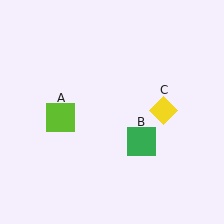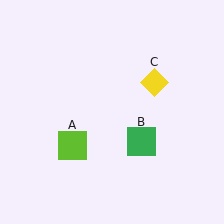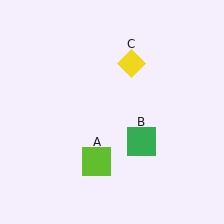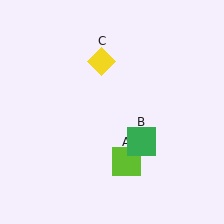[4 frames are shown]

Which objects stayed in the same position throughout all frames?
Green square (object B) remained stationary.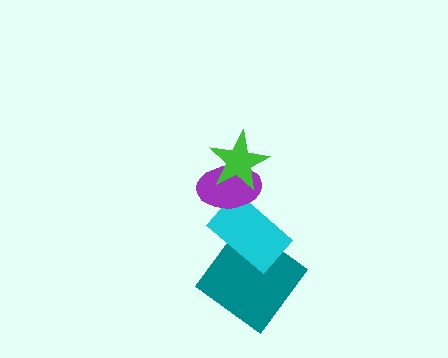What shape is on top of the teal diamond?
The cyan rectangle is on top of the teal diamond.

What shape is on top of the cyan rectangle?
The purple ellipse is on top of the cyan rectangle.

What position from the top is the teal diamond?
The teal diamond is 4th from the top.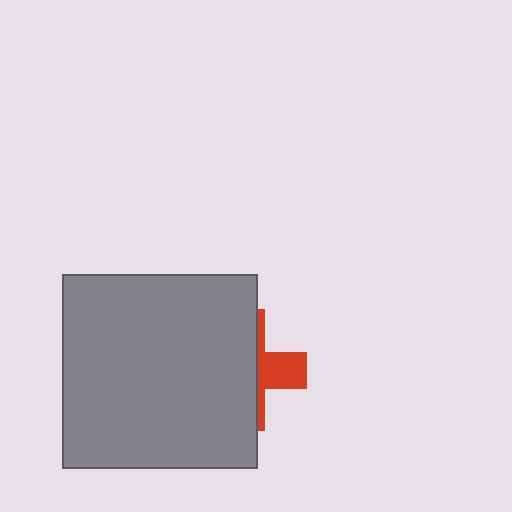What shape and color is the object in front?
The object in front is a gray square.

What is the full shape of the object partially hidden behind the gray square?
The partially hidden object is a red cross.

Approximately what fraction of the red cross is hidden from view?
Roughly 67% of the red cross is hidden behind the gray square.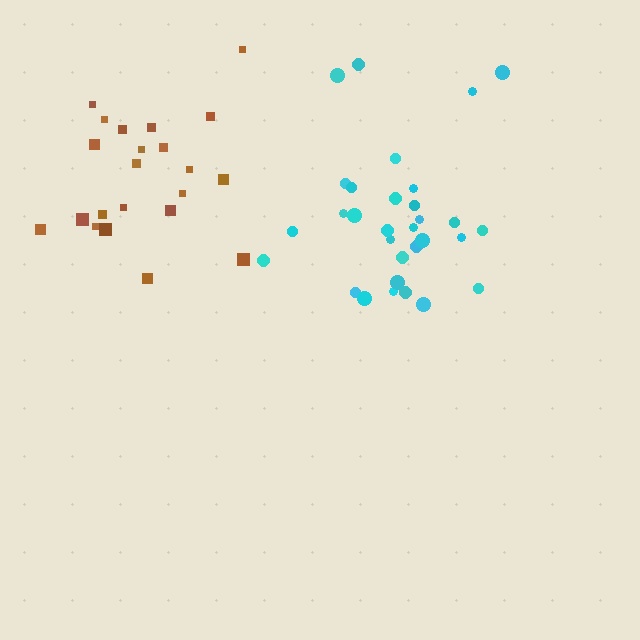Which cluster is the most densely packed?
Brown.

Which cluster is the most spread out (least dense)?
Cyan.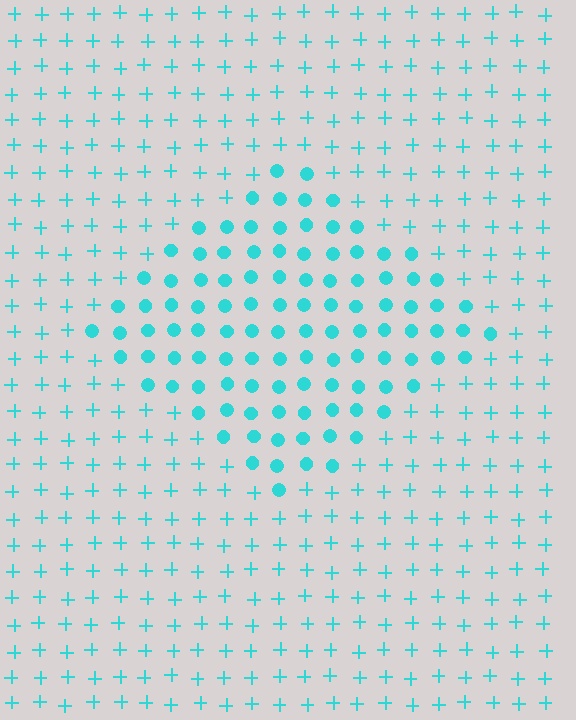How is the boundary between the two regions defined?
The boundary is defined by a change in element shape: circles inside vs. plus signs outside. All elements share the same color and spacing.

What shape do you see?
I see a diamond.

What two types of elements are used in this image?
The image uses circles inside the diamond region and plus signs outside it.